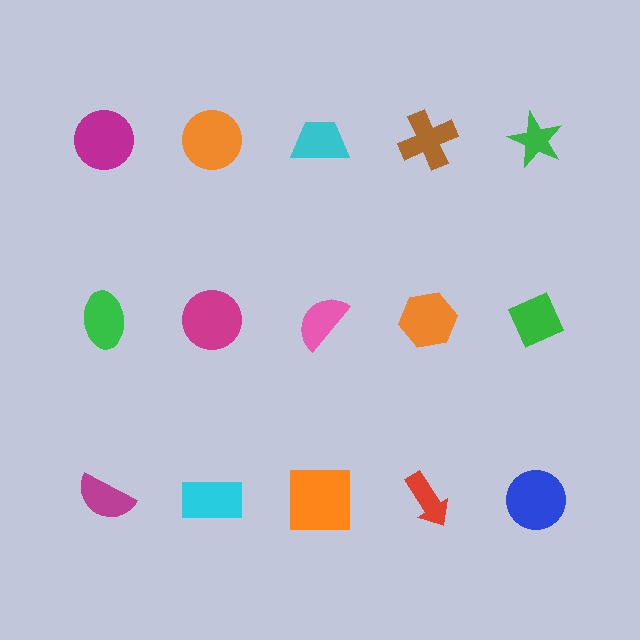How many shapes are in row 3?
5 shapes.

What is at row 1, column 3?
A cyan trapezoid.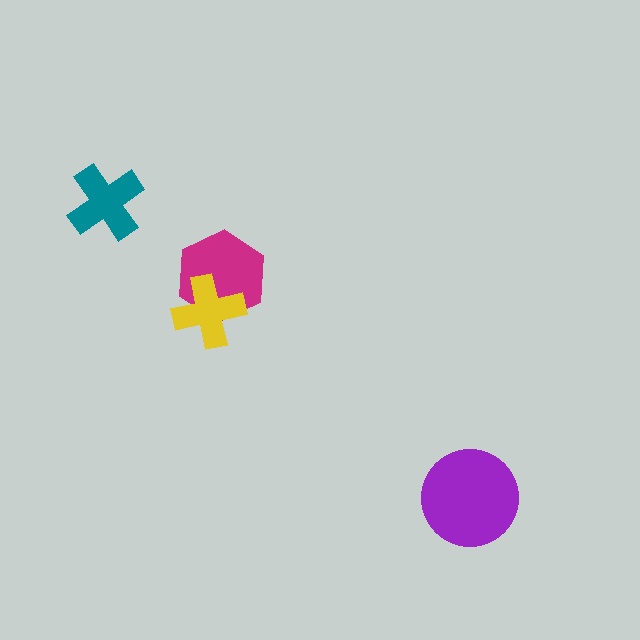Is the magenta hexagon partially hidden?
Yes, it is partially covered by another shape.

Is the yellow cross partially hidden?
No, no other shape covers it.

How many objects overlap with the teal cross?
0 objects overlap with the teal cross.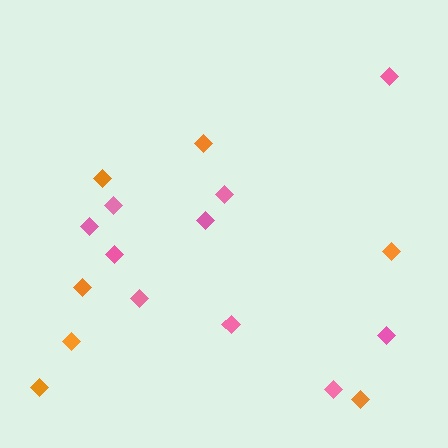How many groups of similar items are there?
There are 2 groups: one group of orange diamonds (7) and one group of pink diamonds (10).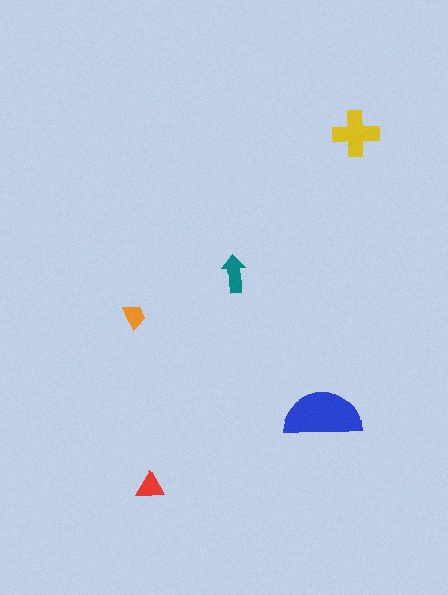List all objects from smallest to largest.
The orange trapezoid, the red triangle, the teal arrow, the yellow cross, the blue semicircle.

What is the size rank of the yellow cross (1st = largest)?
2nd.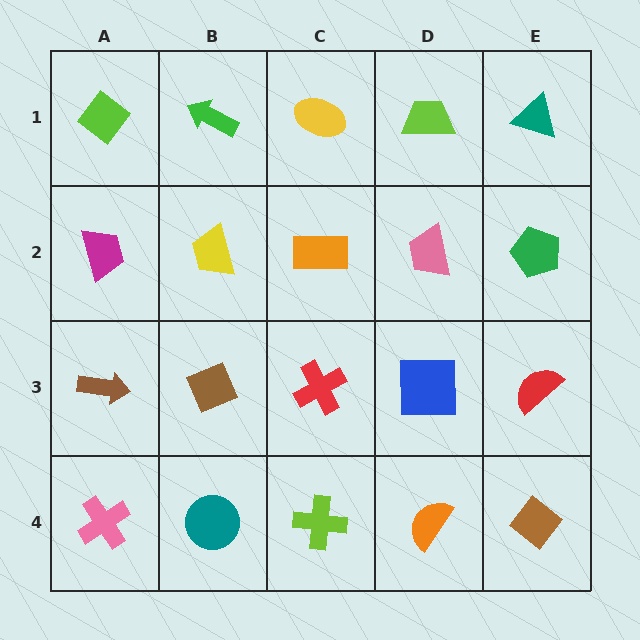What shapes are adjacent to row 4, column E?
A red semicircle (row 3, column E), an orange semicircle (row 4, column D).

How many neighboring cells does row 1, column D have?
3.